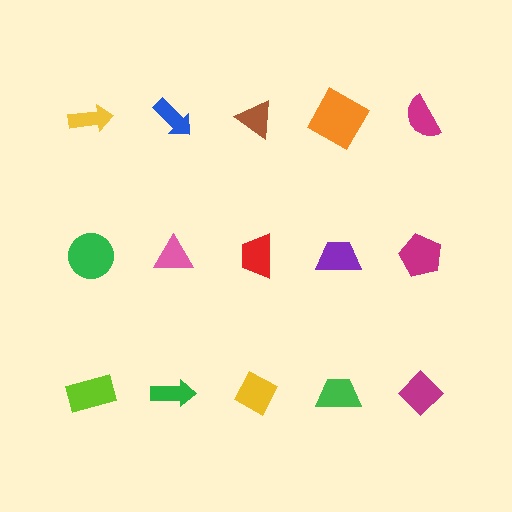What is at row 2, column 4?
A purple trapezoid.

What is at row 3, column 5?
A magenta diamond.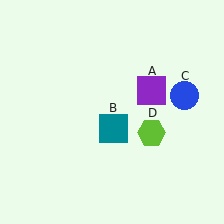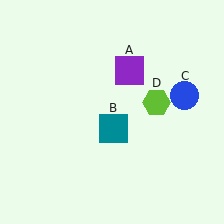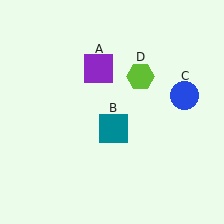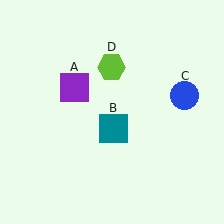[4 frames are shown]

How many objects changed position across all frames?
2 objects changed position: purple square (object A), lime hexagon (object D).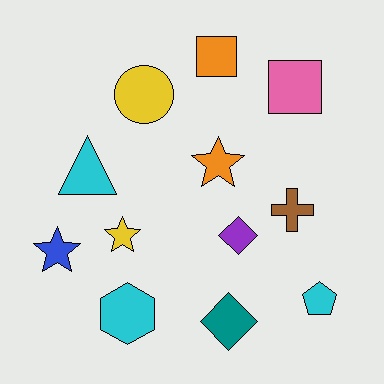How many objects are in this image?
There are 12 objects.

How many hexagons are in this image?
There is 1 hexagon.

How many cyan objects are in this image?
There are 3 cyan objects.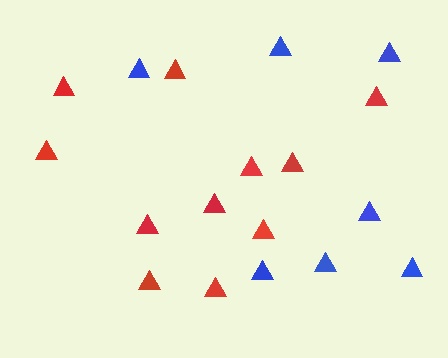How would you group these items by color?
There are 2 groups: one group of blue triangles (7) and one group of red triangles (11).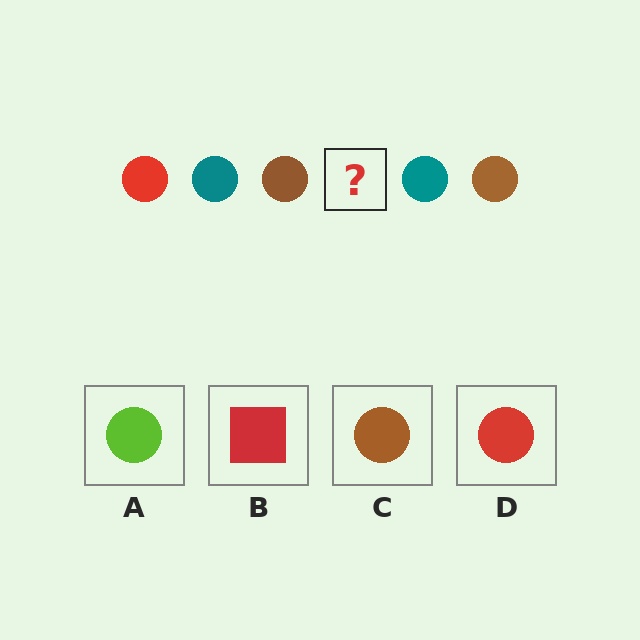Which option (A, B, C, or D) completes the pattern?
D.